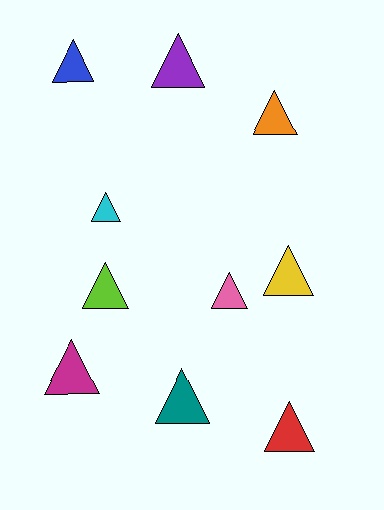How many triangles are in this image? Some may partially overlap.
There are 10 triangles.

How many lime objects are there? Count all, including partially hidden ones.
There is 1 lime object.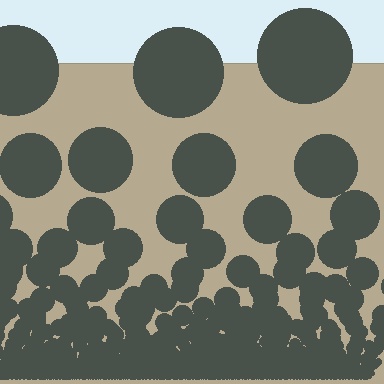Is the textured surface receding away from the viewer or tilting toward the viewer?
The surface appears to tilt toward the viewer. Texture elements get larger and sparser toward the top.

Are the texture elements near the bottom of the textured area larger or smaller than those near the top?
Smaller. The gradient is inverted — elements near the bottom are smaller and denser.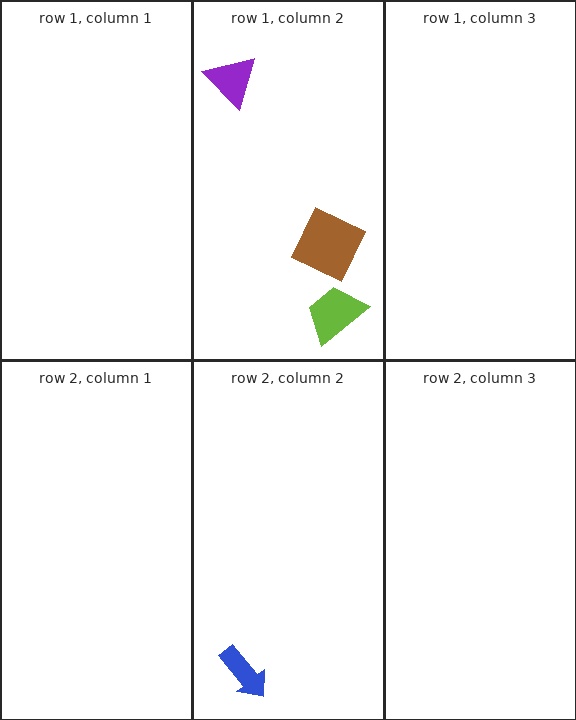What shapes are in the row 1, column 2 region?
The brown square, the purple triangle, the lime trapezoid.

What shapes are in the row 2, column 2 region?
The blue arrow.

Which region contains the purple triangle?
The row 1, column 2 region.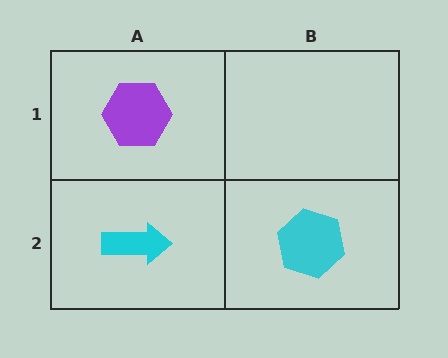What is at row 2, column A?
A cyan arrow.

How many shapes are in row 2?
2 shapes.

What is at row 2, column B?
A cyan hexagon.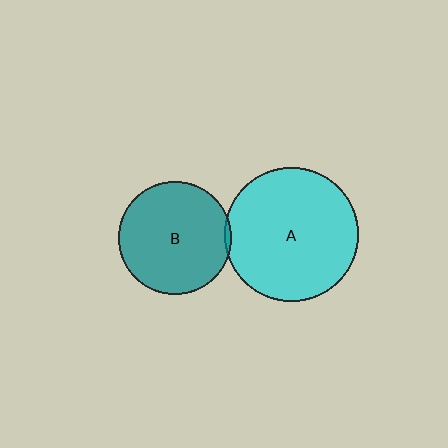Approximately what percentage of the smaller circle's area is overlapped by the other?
Approximately 5%.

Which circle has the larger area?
Circle A (cyan).